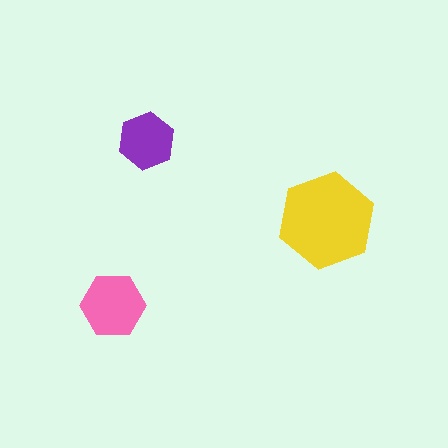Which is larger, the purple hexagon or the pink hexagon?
The pink one.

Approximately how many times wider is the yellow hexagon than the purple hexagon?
About 1.5 times wider.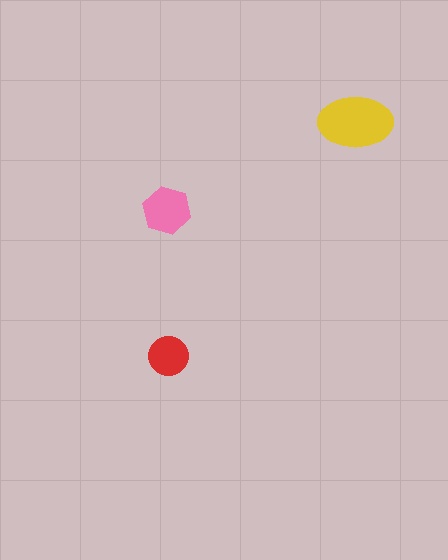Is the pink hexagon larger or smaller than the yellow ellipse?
Smaller.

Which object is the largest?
The yellow ellipse.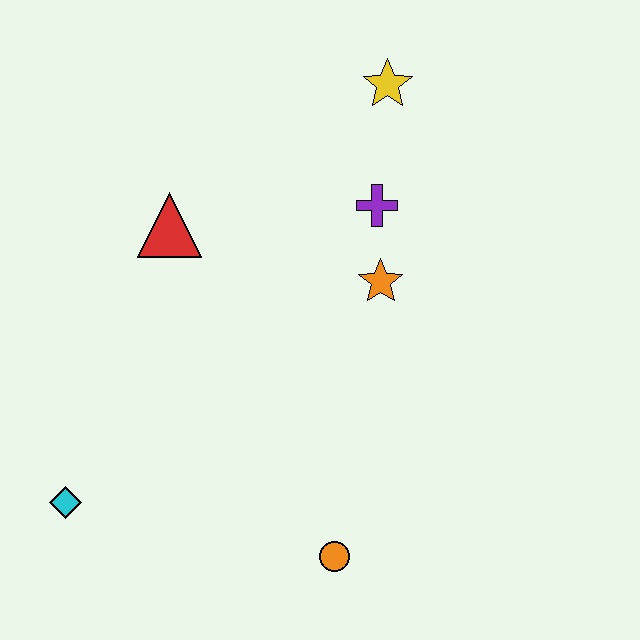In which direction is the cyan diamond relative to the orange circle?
The cyan diamond is to the left of the orange circle.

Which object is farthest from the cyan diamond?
The yellow star is farthest from the cyan diamond.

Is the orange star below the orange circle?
No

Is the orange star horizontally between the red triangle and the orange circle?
No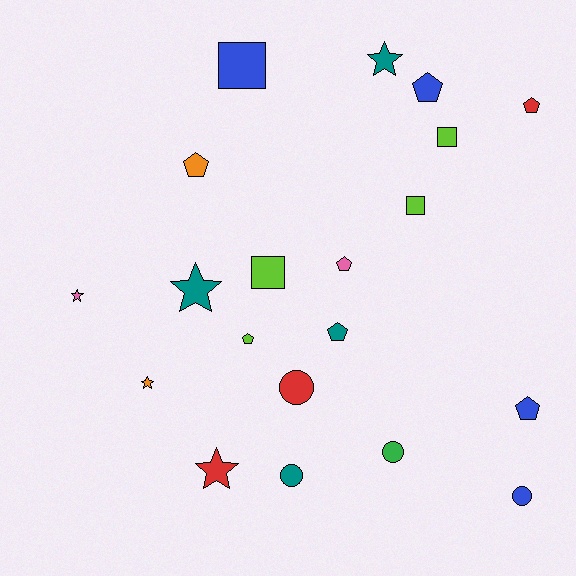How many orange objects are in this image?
There are 2 orange objects.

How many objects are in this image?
There are 20 objects.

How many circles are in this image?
There are 4 circles.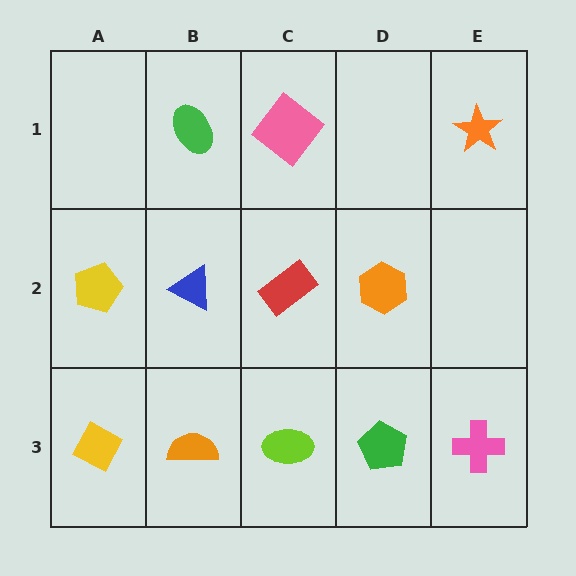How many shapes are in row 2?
4 shapes.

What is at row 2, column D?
An orange hexagon.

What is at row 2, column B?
A blue triangle.